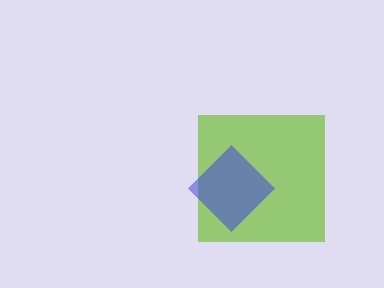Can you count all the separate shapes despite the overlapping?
Yes, there are 2 separate shapes.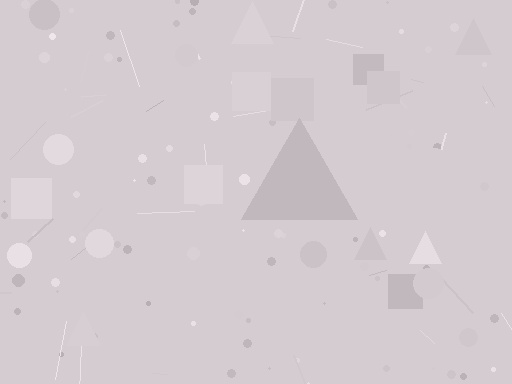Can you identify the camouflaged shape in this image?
The camouflaged shape is a triangle.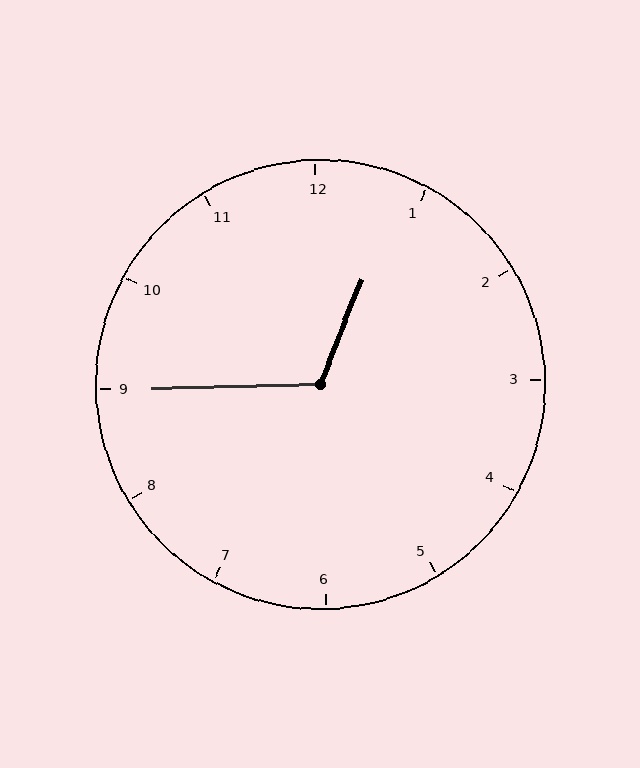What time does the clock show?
12:45.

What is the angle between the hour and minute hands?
Approximately 112 degrees.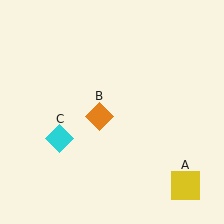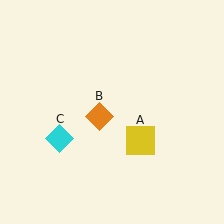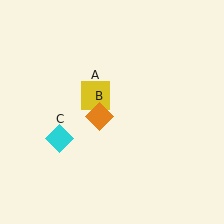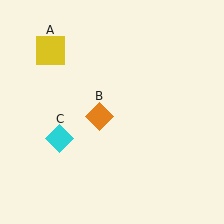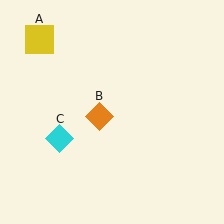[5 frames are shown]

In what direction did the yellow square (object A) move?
The yellow square (object A) moved up and to the left.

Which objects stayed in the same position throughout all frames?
Orange diamond (object B) and cyan diamond (object C) remained stationary.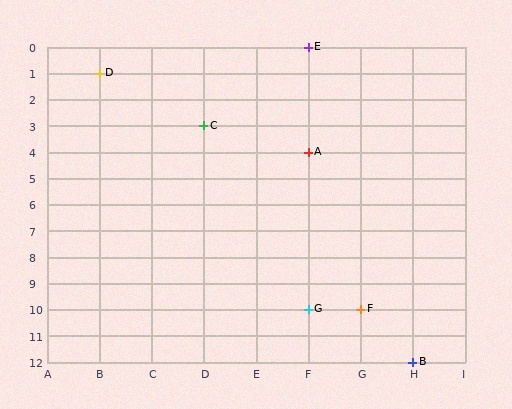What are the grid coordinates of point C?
Point C is at grid coordinates (D, 3).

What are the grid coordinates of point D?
Point D is at grid coordinates (B, 1).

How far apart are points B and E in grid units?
Points B and E are 2 columns and 12 rows apart (about 12.2 grid units diagonally).